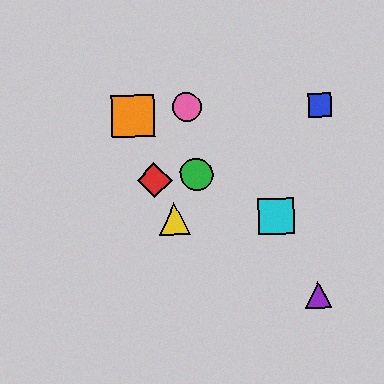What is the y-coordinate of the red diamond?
The red diamond is at y≈180.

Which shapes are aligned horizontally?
The yellow triangle, the cyan square are aligned horizontally.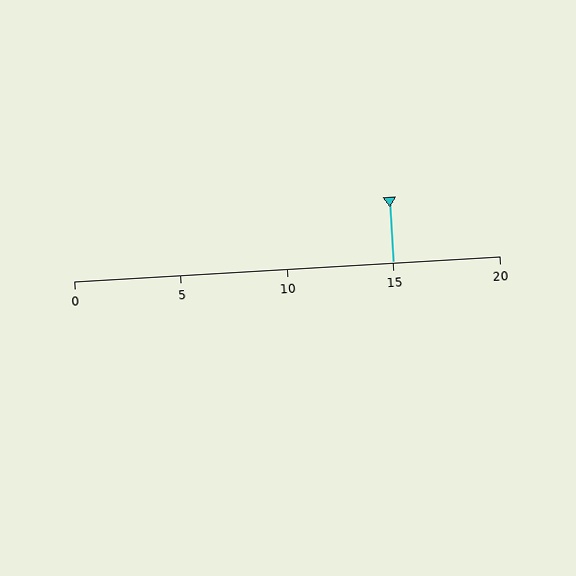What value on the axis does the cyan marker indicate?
The marker indicates approximately 15.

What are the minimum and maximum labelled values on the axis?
The axis runs from 0 to 20.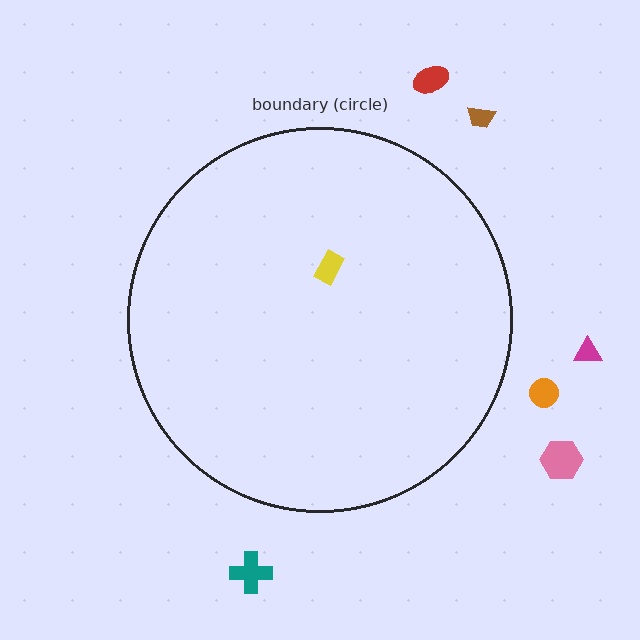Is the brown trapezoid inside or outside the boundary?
Outside.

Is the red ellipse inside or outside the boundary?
Outside.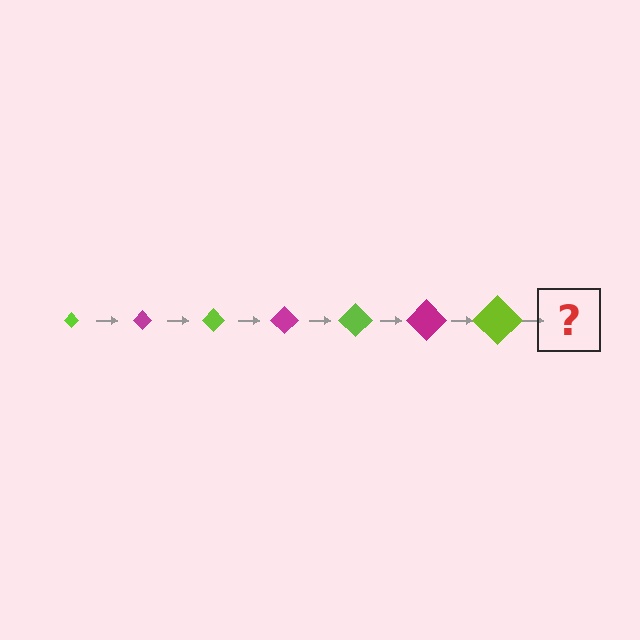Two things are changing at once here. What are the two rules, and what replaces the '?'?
The two rules are that the diamond grows larger each step and the color cycles through lime and magenta. The '?' should be a magenta diamond, larger than the previous one.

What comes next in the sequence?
The next element should be a magenta diamond, larger than the previous one.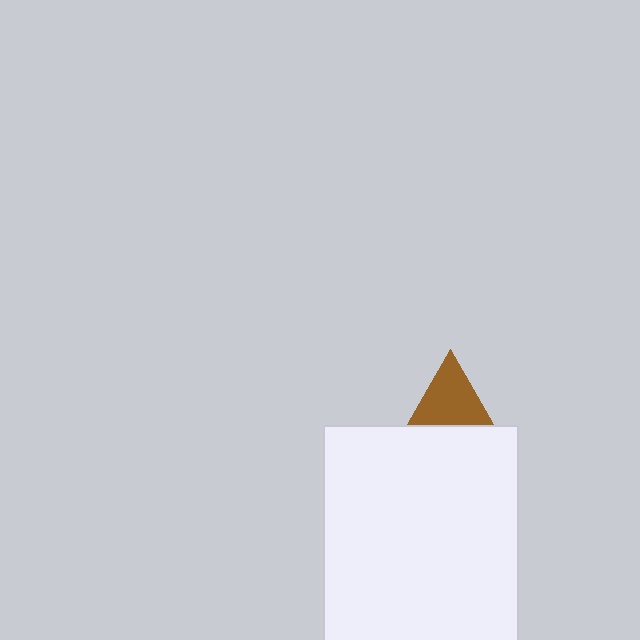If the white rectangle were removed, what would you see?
You would see the complete brown triangle.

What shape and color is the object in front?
The object in front is a white rectangle.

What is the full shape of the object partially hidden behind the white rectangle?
The partially hidden object is a brown triangle.